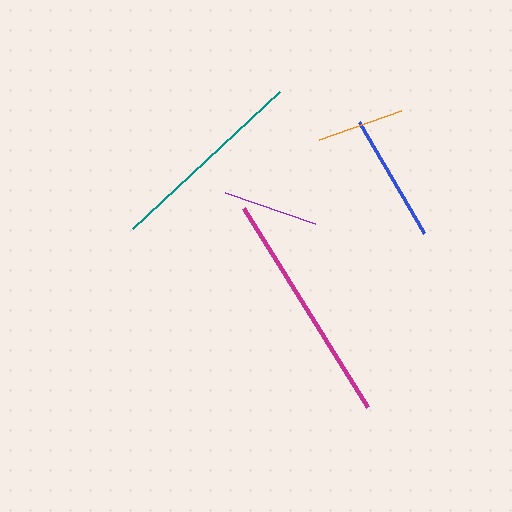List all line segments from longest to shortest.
From longest to shortest: magenta, teal, blue, purple, orange.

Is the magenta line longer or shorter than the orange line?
The magenta line is longer than the orange line.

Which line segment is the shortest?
The orange line is the shortest at approximately 87 pixels.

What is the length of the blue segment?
The blue segment is approximately 129 pixels long.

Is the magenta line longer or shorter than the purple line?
The magenta line is longer than the purple line.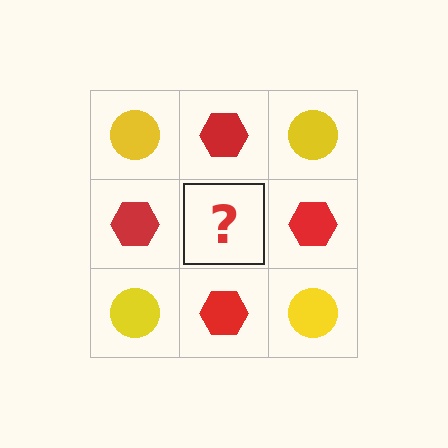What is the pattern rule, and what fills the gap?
The rule is that it alternates yellow circle and red hexagon in a checkerboard pattern. The gap should be filled with a yellow circle.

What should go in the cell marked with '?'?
The missing cell should contain a yellow circle.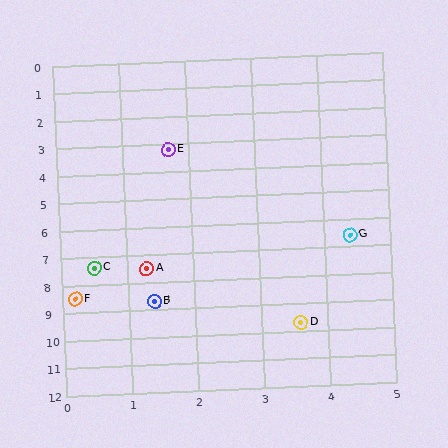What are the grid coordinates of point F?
Point F is at approximately (0.2, 8.5).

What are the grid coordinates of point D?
Point D is at approximately (3.6, 9.7).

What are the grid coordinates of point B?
Point B is at approximately (1.4, 8.7).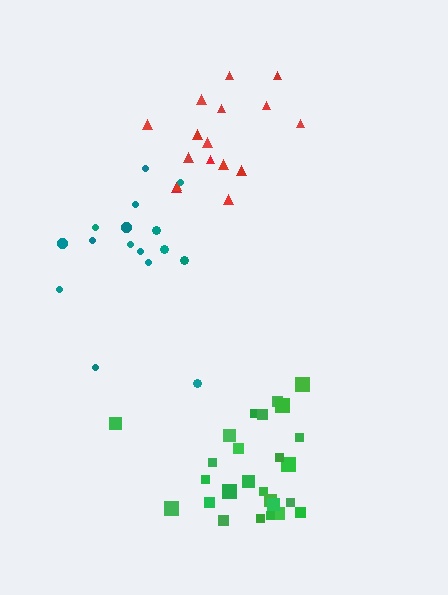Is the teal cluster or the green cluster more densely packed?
Green.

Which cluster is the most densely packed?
Green.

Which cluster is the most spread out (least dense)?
Teal.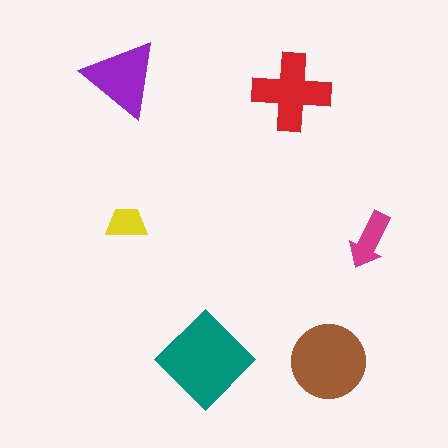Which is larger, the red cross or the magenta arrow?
The red cross.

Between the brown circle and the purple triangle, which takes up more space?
The brown circle.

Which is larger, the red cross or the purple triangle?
The red cross.